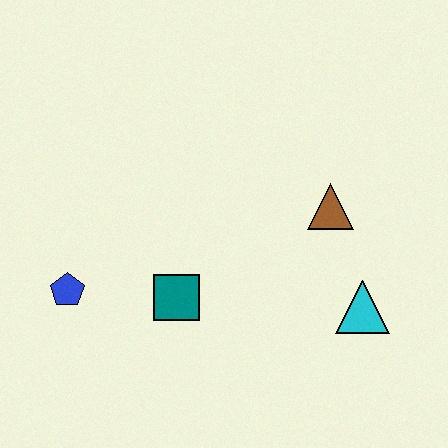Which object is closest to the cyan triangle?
The brown triangle is closest to the cyan triangle.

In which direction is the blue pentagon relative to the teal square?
The blue pentagon is to the left of the teal square.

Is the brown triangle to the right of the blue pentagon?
Yes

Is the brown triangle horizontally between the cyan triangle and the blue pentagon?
Yes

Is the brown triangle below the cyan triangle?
No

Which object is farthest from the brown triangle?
The blue pentagon is farthest from the brown triangle.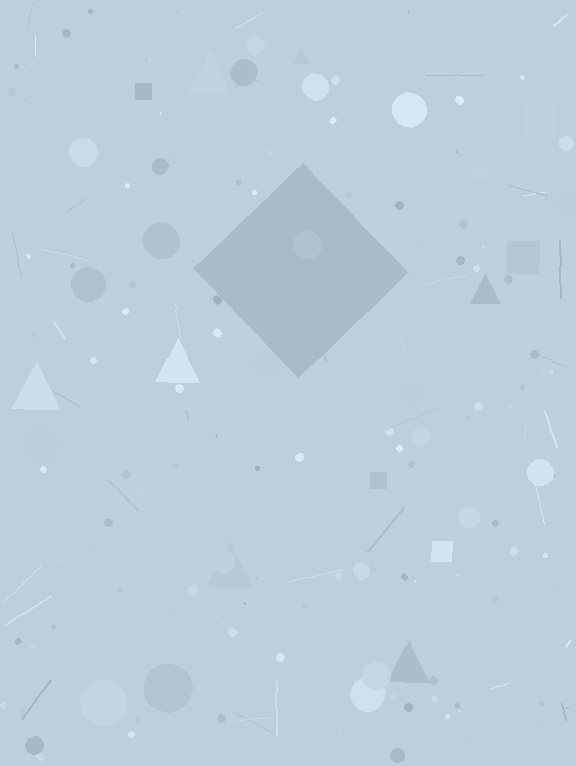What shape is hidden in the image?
A diamond is hidden in the image.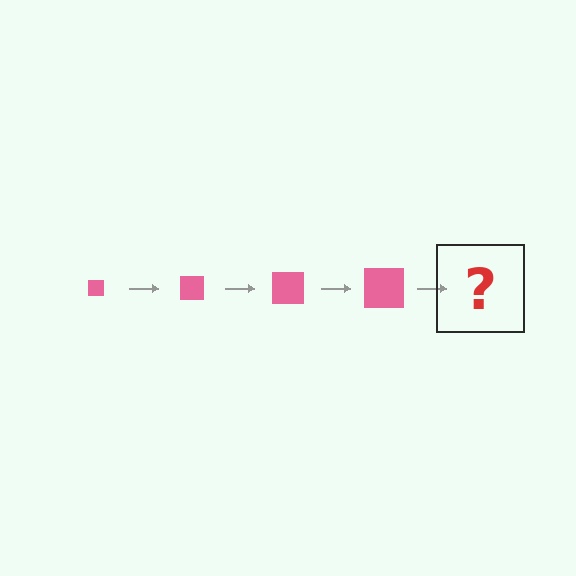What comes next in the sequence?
The next element should be a pink square, larger than the previous one.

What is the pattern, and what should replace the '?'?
The pattern is that the square gets progressively larger each step. The '?' should be a pink square, larger than the previous one.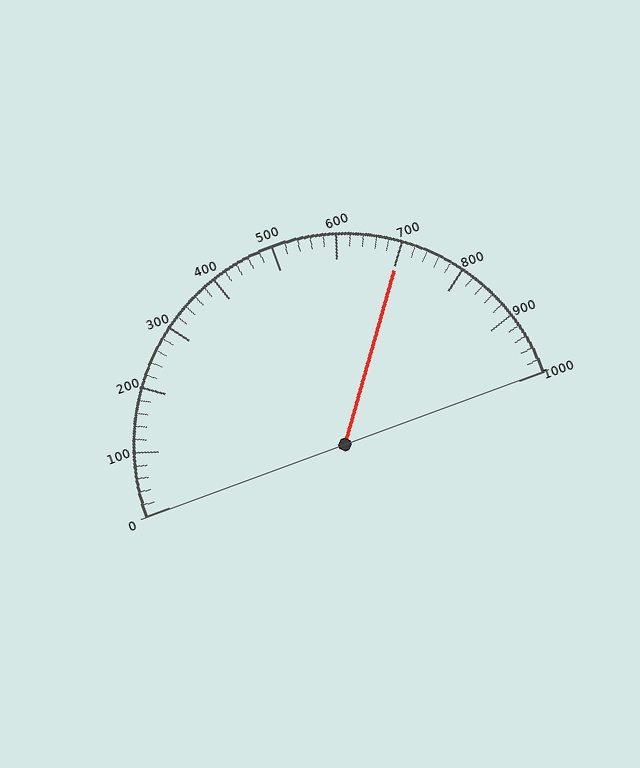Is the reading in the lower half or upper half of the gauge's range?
The reading is in the upper half of the range (0 to 1000).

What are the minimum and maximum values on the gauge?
The gauge ranges from 0 to 1000.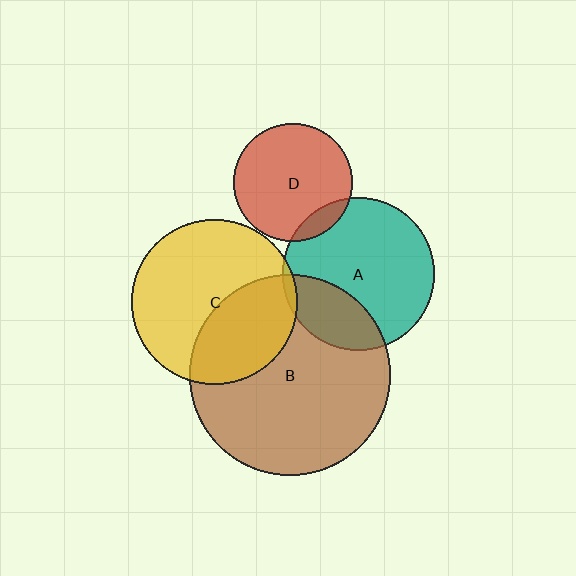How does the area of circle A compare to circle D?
Approximately 1.6 times.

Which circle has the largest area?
Circle B (brown).